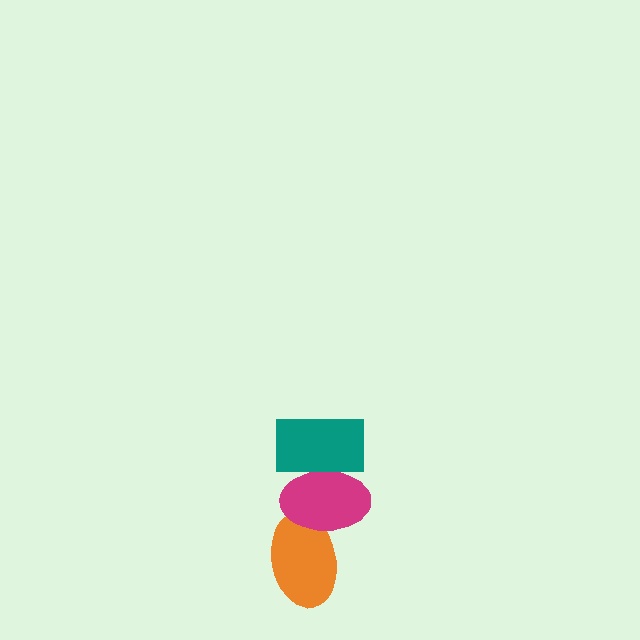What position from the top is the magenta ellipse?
The magenta ellipse is 2nd from the top.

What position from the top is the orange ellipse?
The orange ellipse is 3rd from the top.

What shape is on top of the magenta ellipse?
The teal rectangle is on top of the magenta ellipse.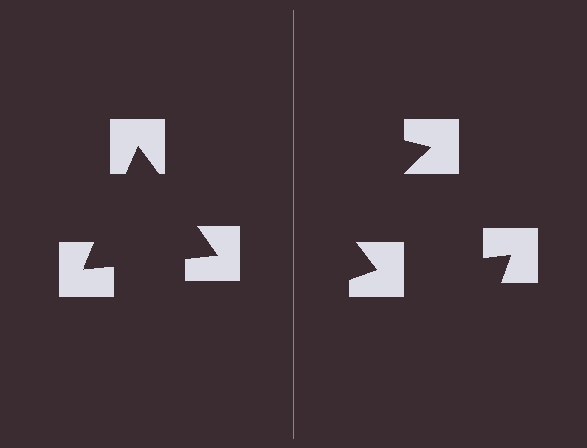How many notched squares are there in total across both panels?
6 — 3 on each side.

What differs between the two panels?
The notched squares are positioned identically on both sides; only the wedge orientations differ. On the left they align to a triangle; on the right they are misaligned.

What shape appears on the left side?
An illusory triangle.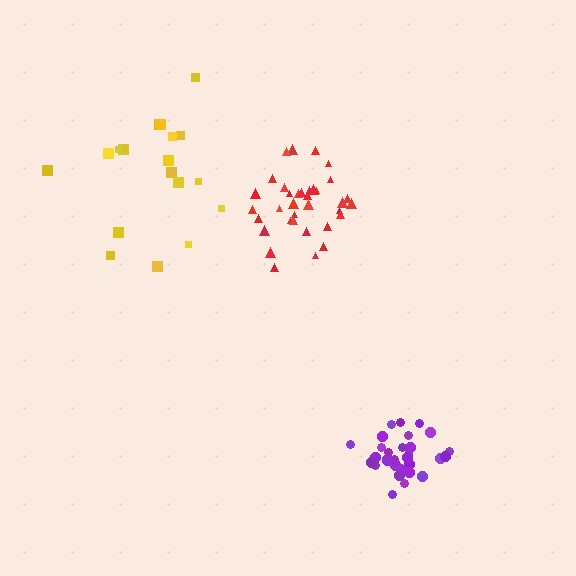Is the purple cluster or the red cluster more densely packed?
Purple.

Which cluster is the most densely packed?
Purple.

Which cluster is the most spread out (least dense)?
Yellow.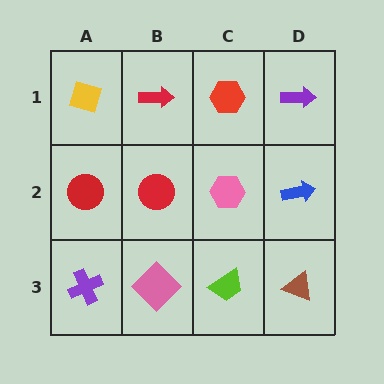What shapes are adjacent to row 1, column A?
A red circle (row 2, column A), a red arrow (row 1, column B).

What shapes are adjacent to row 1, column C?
A pink hexagon (row 2, column C), a red arrow (row 1, column B), a purple arrow (row 1, column D).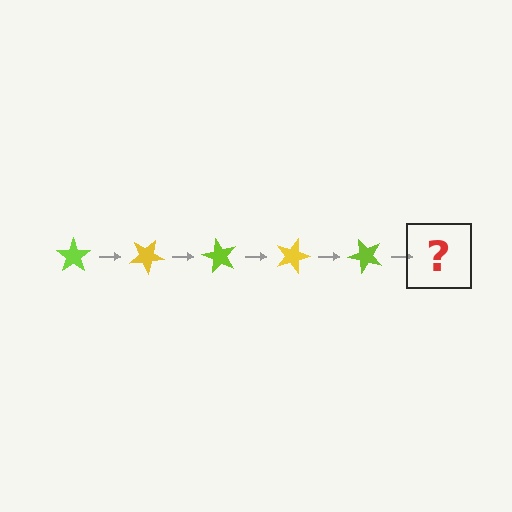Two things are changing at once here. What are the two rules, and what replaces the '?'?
The two rules are that it rotates 30 degrees each step and the color cycles through lime and yellow. The '?' should be a yellow star, rotated 150 degrees from the start.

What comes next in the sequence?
The next element should be a yellow star, rotated 150 degrees from the start.